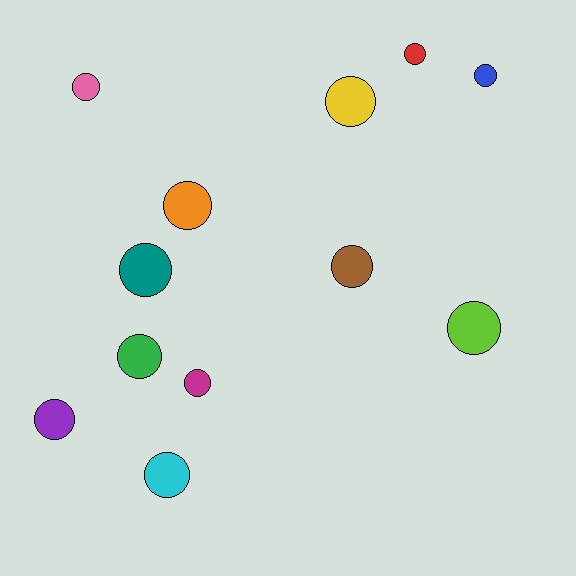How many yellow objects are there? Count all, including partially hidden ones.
There is 1 yellow object.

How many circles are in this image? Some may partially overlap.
There are 12 circles.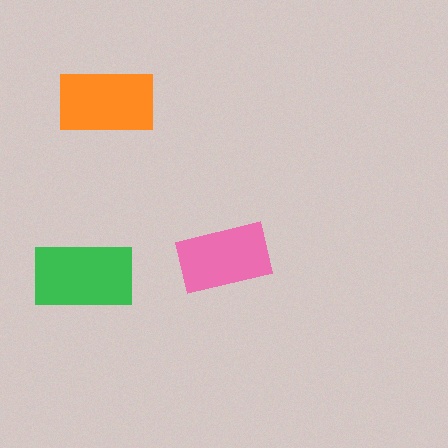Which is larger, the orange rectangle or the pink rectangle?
The orange one.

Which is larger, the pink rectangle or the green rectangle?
The green one.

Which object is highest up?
The orange rectangle is topmost.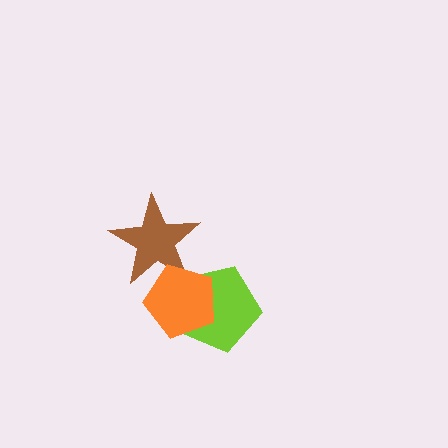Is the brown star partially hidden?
Yes, it is partially covered by another shape.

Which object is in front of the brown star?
The orange pentagon is in front of the brown star.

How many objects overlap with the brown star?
1 object overlaps with the brown star.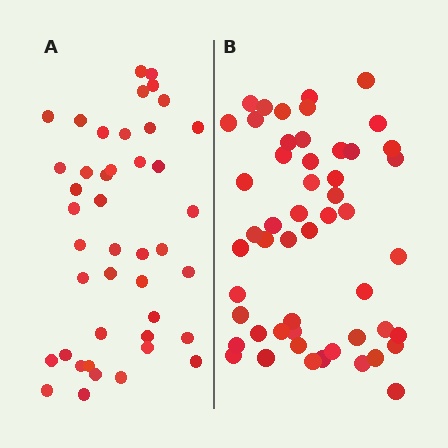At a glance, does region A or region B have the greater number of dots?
Region B (the right region) has more dots.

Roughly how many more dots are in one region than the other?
Region B has roughly 8 or so more dots than region A.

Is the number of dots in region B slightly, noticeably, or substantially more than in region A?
Region B has only slightly more — the two regions are fairly close. The ratio is roughly 1.2 to 1.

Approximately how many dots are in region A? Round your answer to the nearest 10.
About 40 dots. (The exact count is 43, which rounds to 40.)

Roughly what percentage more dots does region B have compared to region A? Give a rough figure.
About 20% more.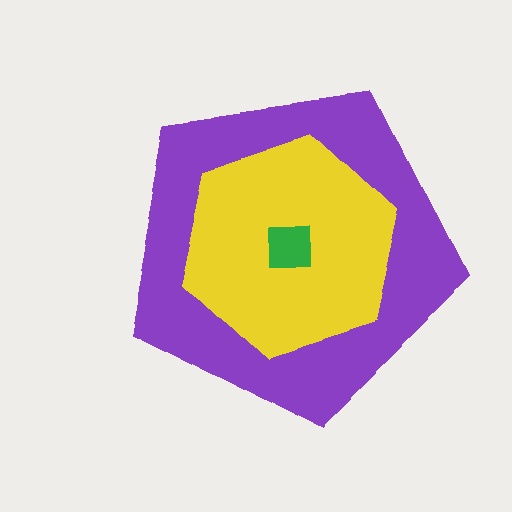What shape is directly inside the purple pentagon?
The yellow hexagon.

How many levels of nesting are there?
3.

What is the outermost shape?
The purple pentagon.